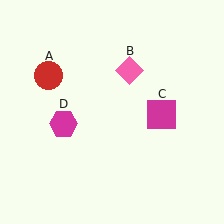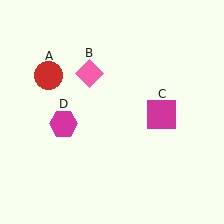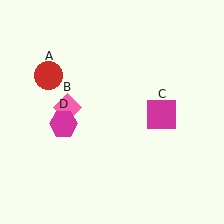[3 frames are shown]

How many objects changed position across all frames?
1 object changed position: pink diamond (object B).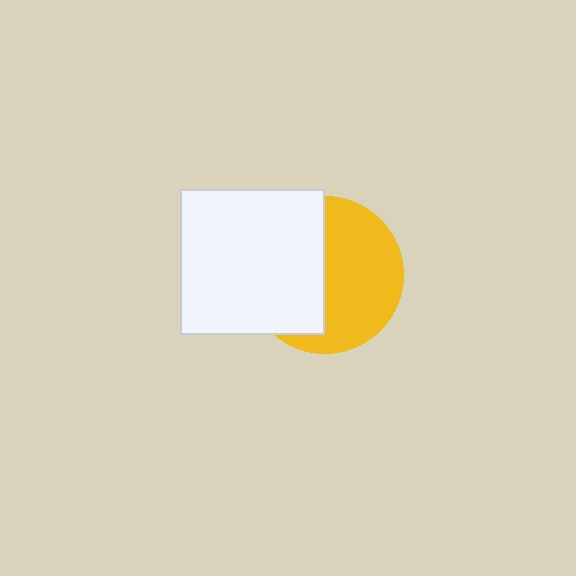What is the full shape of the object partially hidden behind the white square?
The partially hidden object is a yellow circle.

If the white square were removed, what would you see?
You would see the complete yellow circle.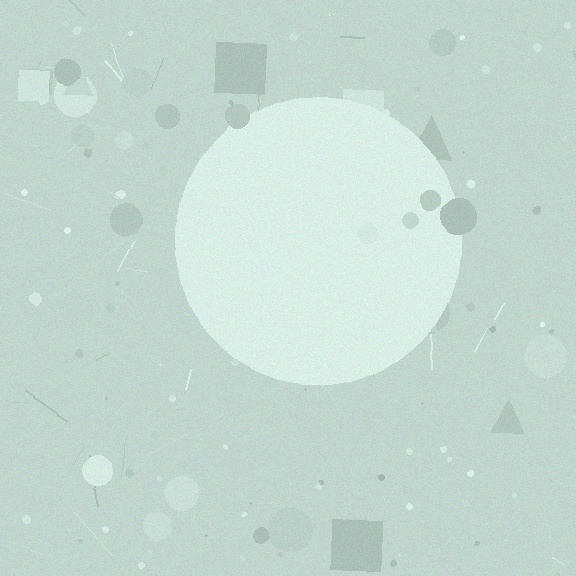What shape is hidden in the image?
A circle is hidden in the image.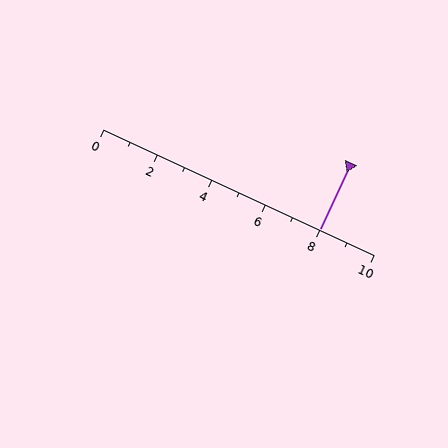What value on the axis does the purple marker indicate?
The marker indicates approximately 8.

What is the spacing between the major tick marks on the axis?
The major ticks are spaced 2 apart.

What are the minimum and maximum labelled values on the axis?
The axis runs from 0 to 10.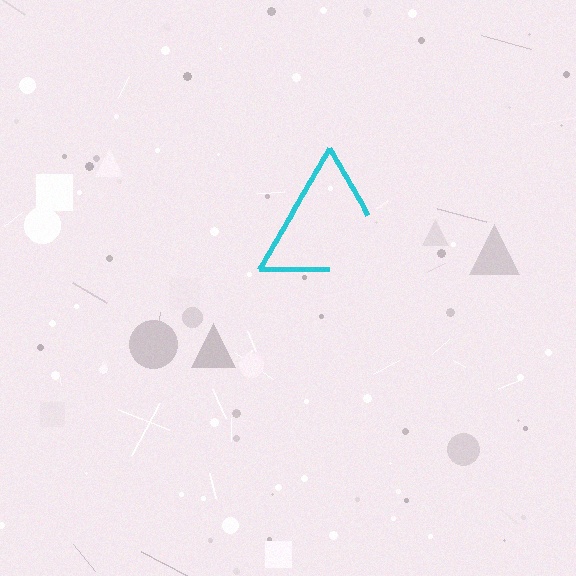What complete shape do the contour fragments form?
The contour fragments form a triangle.